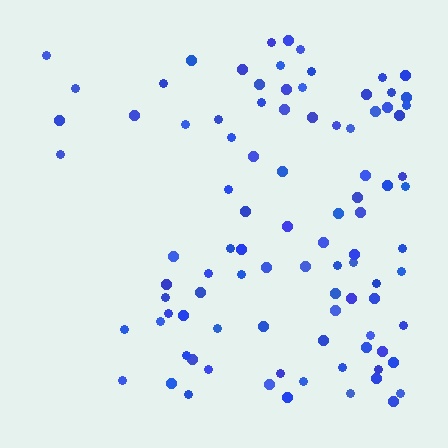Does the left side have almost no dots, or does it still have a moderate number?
Still a moderate number, just noticeably fewer than the right.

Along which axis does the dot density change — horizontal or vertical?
Horizontal.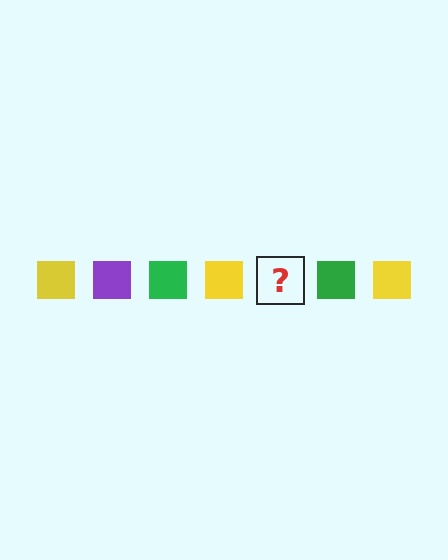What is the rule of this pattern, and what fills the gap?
The rule is that the pattern cycles through yellow, purple, green squares. The gap should be filled with a purple square.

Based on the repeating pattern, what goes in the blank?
The blank should be a purple square.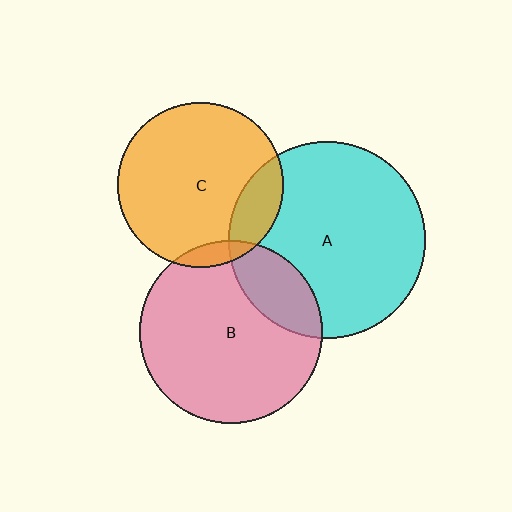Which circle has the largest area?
Circle A (cyan).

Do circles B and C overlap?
Yes.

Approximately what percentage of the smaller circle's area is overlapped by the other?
Approximately 5%.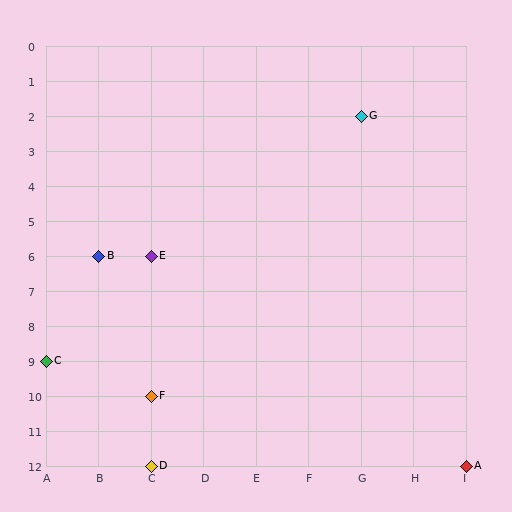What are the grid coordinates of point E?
Point E is at grid coordinates (C, 6).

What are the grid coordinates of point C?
Point C is at grid coordinates (A, 9).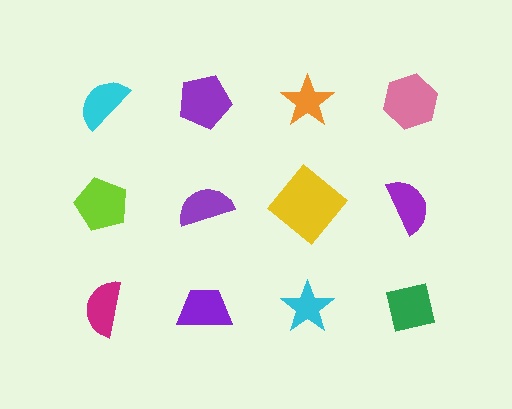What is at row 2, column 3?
A yellow diamond.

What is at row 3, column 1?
A magenta semicircle.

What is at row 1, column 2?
A purple pentagon.